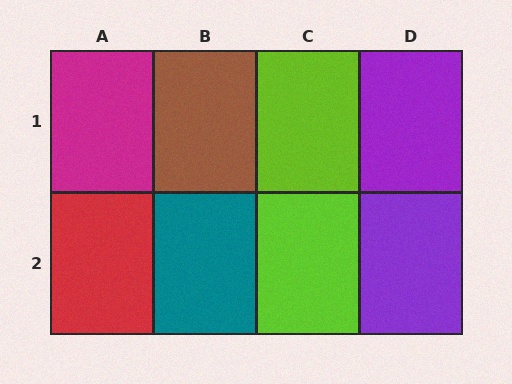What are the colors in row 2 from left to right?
Red, teal, lime, purple.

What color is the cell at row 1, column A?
Magenta.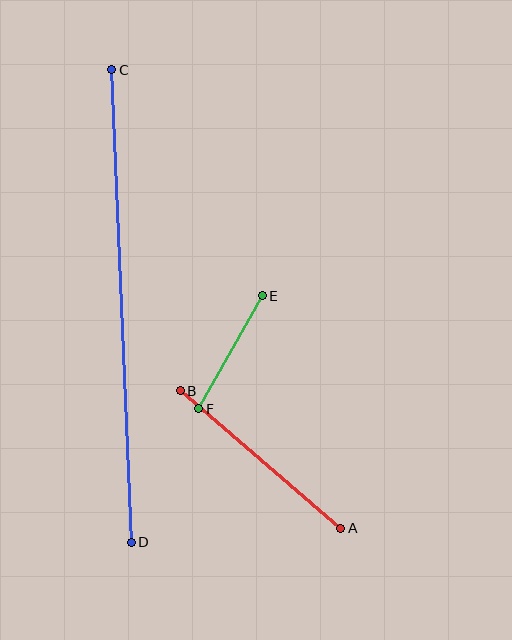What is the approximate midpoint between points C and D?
The midpoint is at approximately (122, 306) pixels.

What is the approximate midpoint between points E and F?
The midpoint is at approximately (231, 352) pixels.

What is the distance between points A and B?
The distance is approximately 211 pixels.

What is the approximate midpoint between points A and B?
The midpoint is at approximately (260, 460) pixels.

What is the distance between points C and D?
The distance is approximately 473 pixels.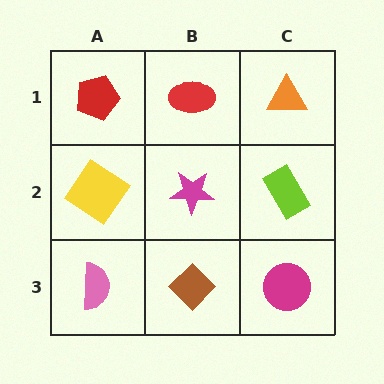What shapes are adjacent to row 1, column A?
A yellow diamond (row 2, column A), a red ellipse (row 1, column B).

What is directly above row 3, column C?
A lime rectangle.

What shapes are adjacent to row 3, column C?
A lime rectangle (row 2, column C), a brown diamond (row 3, column B).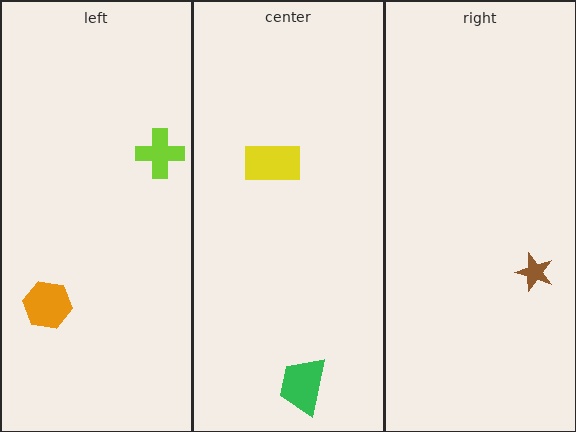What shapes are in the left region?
The lime cross, the orange hexagon.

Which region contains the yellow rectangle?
The center region.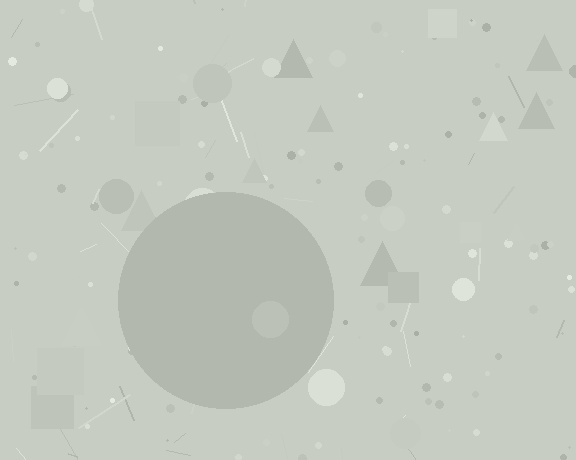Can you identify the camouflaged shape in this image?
The camouflaged shape is a circle.